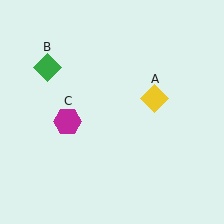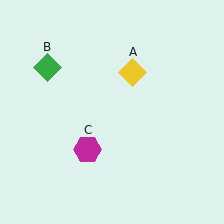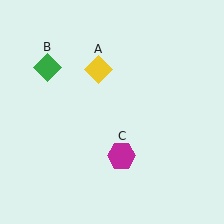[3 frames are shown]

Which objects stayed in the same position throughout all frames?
Green diamond (object B) remained stationary.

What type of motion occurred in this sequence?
The yellow diamond (object A), magenta hexagon (object C) rotated counterclockwise around the center of the scene.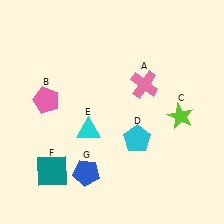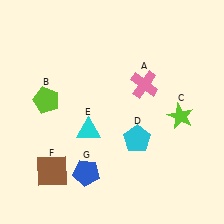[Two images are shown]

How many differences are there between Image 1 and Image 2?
There are 2 differences between the two images.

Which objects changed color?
B changed from pink to lime. F changed from teal to brown.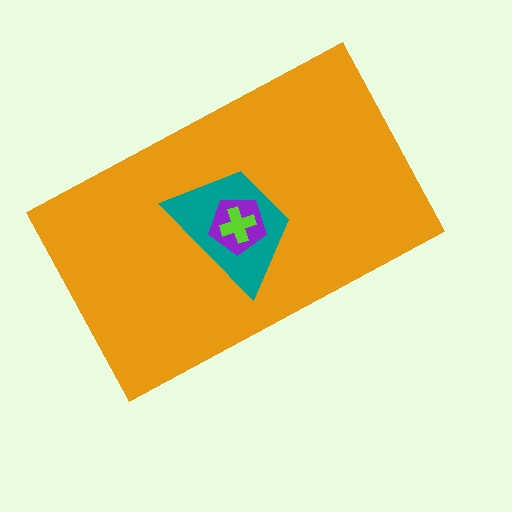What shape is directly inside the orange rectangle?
The teal trapezoid.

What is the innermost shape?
The lime cross.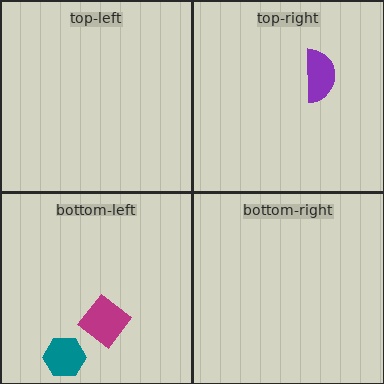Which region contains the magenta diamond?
The bottom-left region.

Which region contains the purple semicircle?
The top-right region.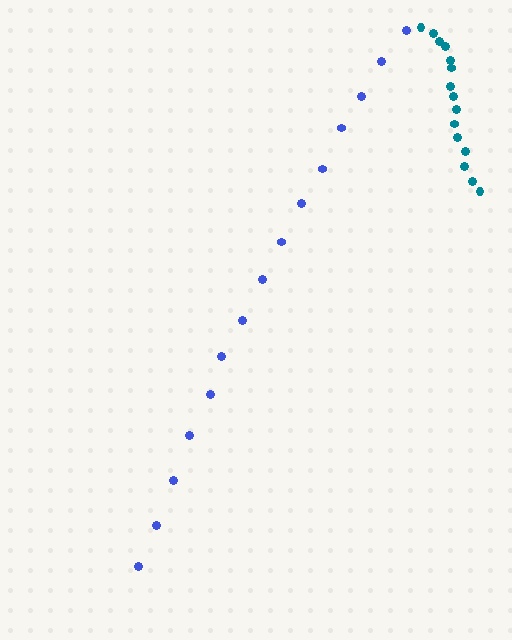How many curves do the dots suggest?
There are 2 distinct paths.